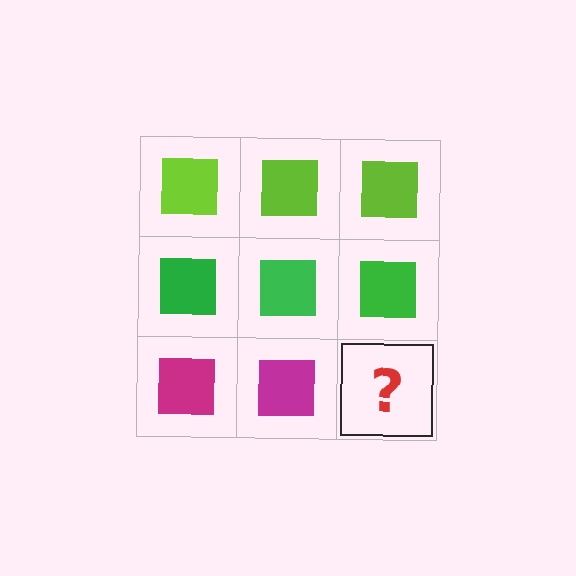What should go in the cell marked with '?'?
The missing cell should contain a magenta square.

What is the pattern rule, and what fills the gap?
The rule is that each row has a consistent color. The gap should be filled with a magenta square.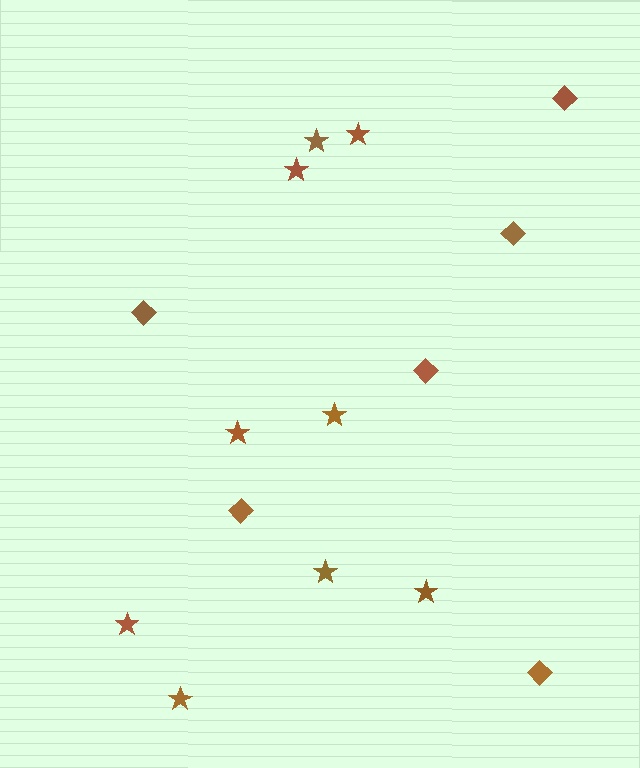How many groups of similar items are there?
There are 2 groups: one group of stars (9) and one group of diamonds (6).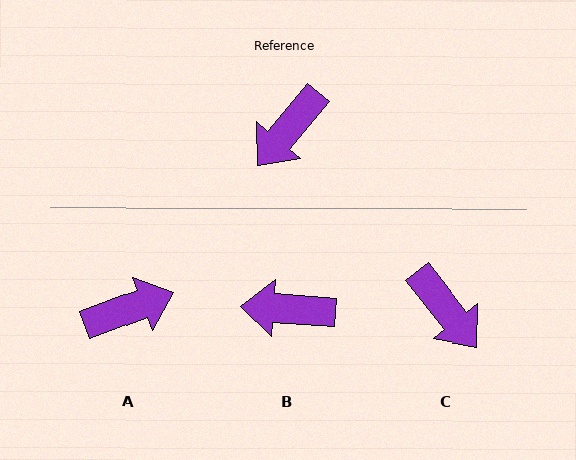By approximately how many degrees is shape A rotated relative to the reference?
Approximately 150 degrees counter-clockwise.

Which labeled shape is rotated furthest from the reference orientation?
A, about 150 degrees away.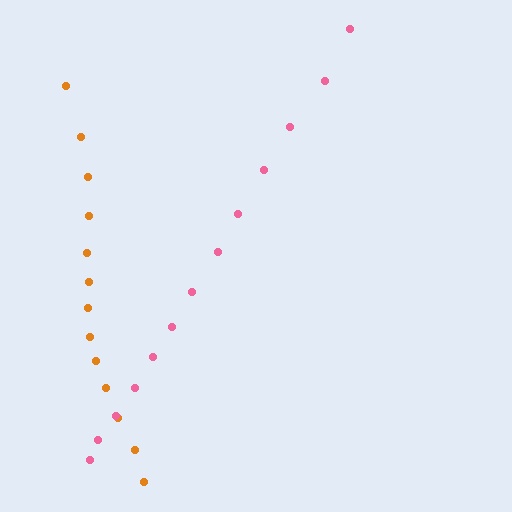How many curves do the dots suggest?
There are 2 distinct paths.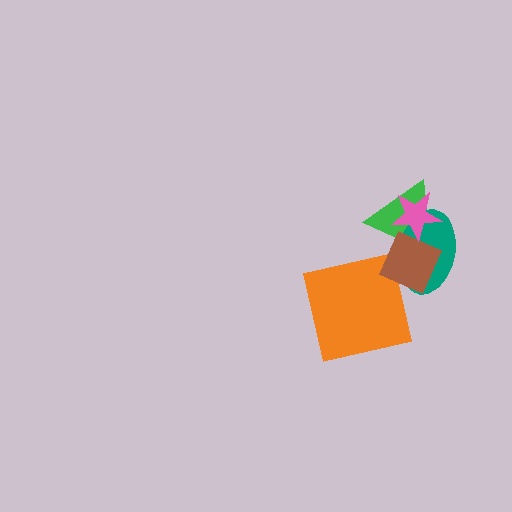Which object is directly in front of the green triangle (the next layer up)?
The teal ellipse is directly in front of the green triangle.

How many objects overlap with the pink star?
3 objects overlap with the pink star.